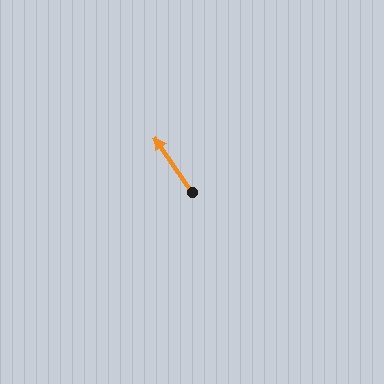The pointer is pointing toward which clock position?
Roughly 11 o'clock.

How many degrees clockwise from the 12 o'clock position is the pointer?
Approximately 326 degrees.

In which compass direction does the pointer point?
Northwest.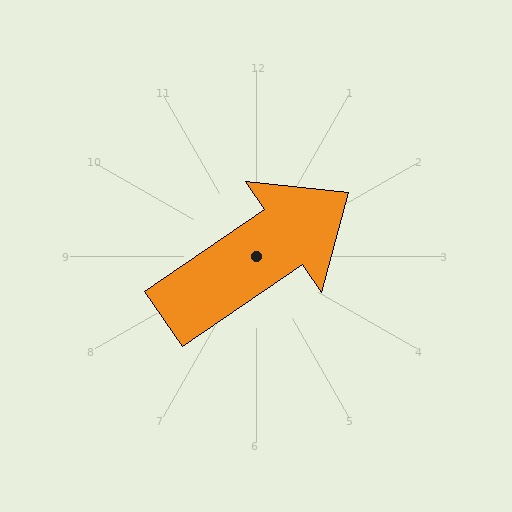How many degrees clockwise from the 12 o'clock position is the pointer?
Approximately 56 degrees.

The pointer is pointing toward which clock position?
Roughly 2 o'clock.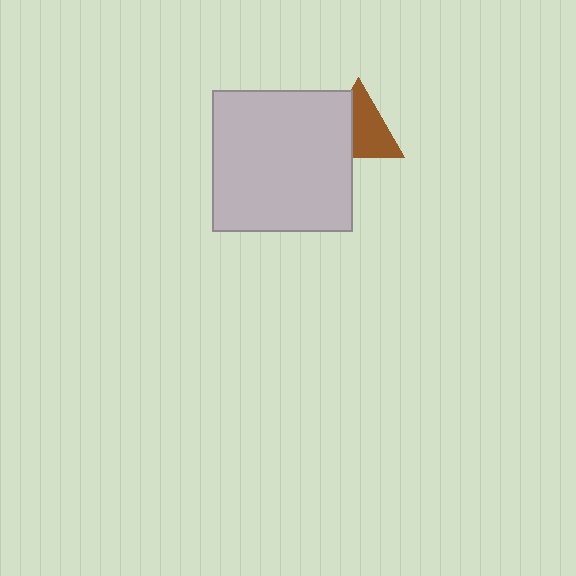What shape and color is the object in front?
The object in front is a light gray square.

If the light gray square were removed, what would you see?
You would see the complete brown triangle.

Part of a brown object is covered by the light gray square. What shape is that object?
It is a triangle.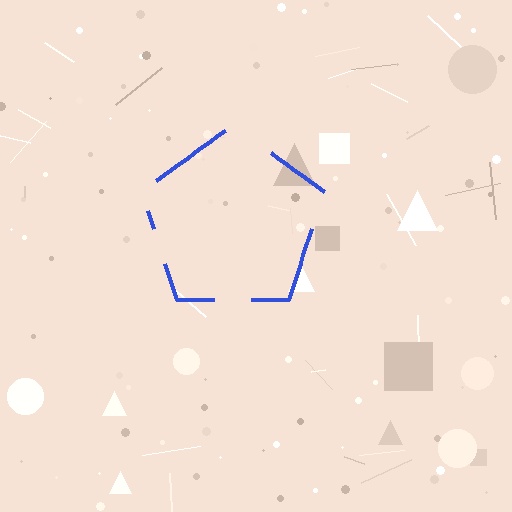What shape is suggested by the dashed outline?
The dashed outline suggests a pentagon.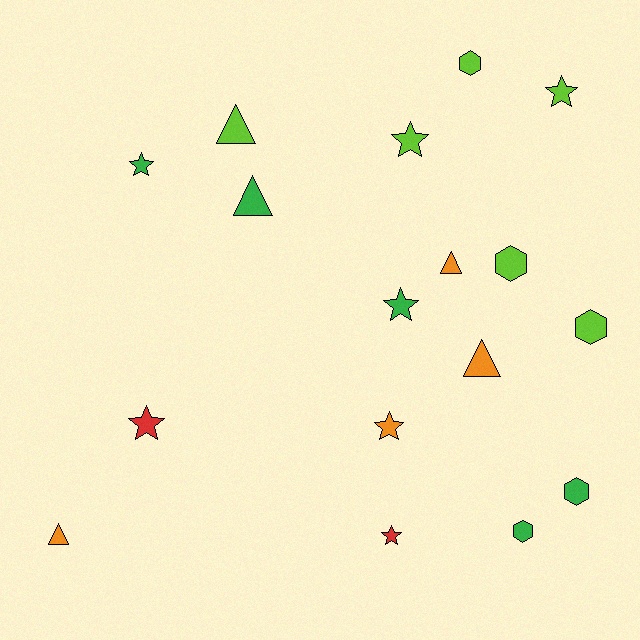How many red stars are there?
There are 2 red stars.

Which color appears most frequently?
Lime, with 6 objects.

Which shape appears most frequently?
Star, with 7 objects.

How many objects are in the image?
There are 17 objects.